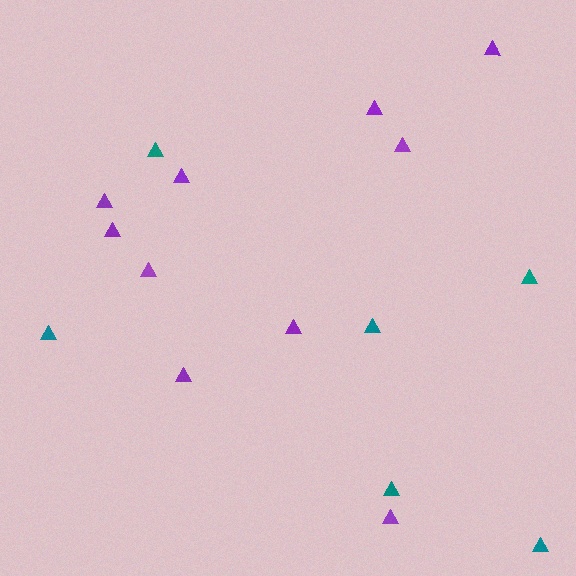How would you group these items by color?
There are 2 groups: one group of teal triangles (6) and one group of purple triangles (10).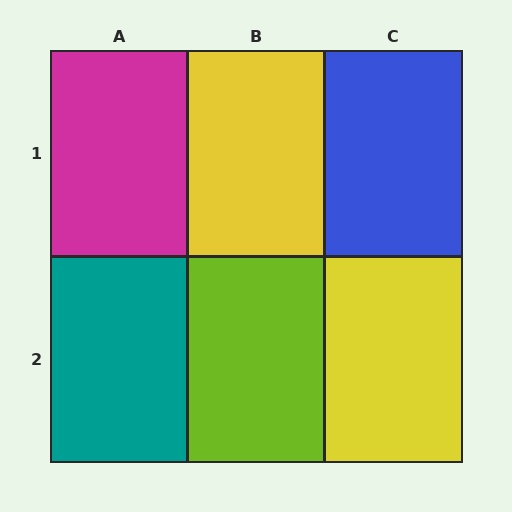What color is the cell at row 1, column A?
Magenta.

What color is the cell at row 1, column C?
Blue.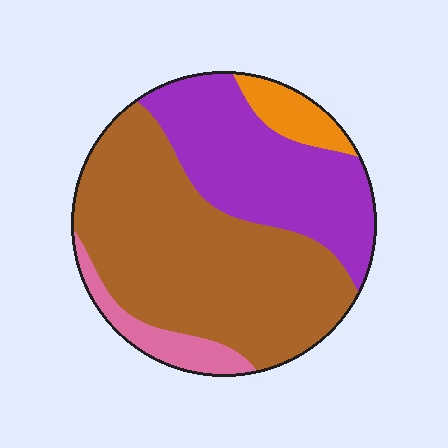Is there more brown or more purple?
Brown.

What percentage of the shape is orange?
Orange takes up about one tenth (1/10) of the shape.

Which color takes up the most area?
Brown, at roughly 55%.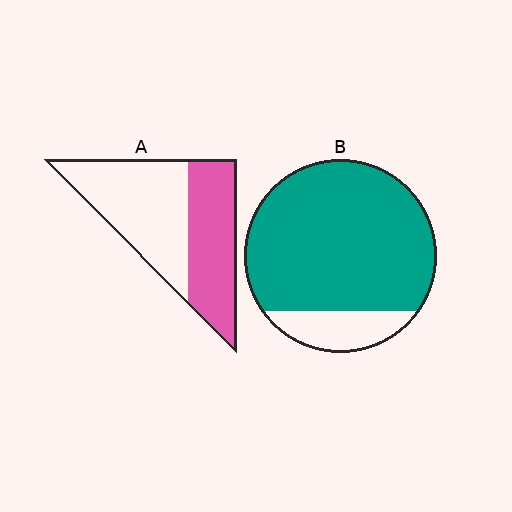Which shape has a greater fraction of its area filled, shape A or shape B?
Shape B.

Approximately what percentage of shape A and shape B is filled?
A is approximately 45% and B is approximately 85%.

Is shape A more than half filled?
No.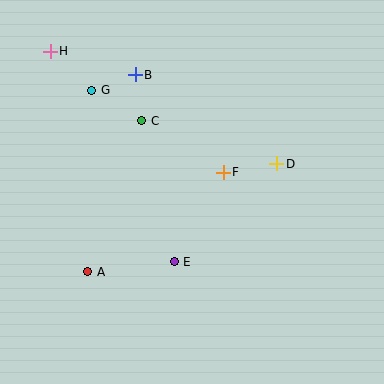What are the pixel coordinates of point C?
Point C is at (142, 121).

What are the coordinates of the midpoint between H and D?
The midpoint between H and D is at (163, 107).